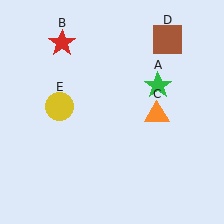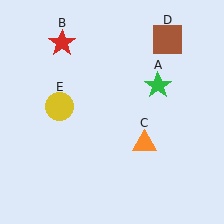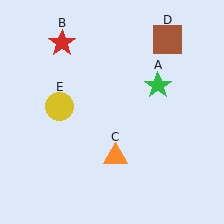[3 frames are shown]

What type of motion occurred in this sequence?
The orange triangle (object C) rotated clockwise around the center of the scene.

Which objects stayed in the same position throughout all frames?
Green star (object A) and red star (object B) and brown square (object D) and yellow circle (object E) remained stationary.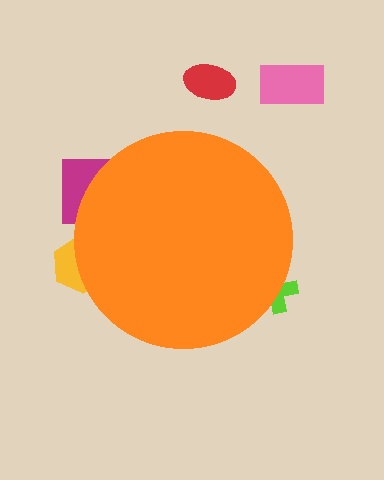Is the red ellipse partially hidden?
No, the red ellipse is fully visible.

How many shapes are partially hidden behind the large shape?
3 shapes are partially hidden.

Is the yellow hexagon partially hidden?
Yes, the yellow hexagon is partially hidden behind the orange circle.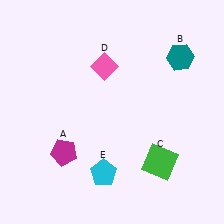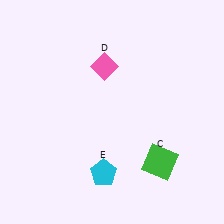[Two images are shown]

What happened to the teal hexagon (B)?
The teal hexagon (B) was removed in Image 2. It was in the top-right area of Image 1.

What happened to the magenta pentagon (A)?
The magenta pentagon (A) was removed in Image 2. It was in the bottom-left area of Image 1.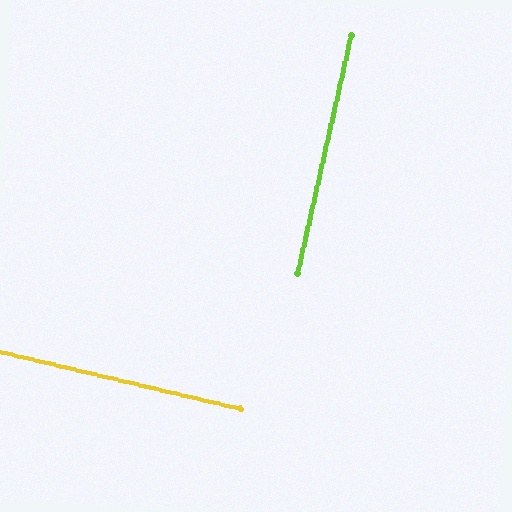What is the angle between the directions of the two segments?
Approximately 89 degrees.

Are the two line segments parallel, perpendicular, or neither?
Perpendicular — they meet at approximately 89°.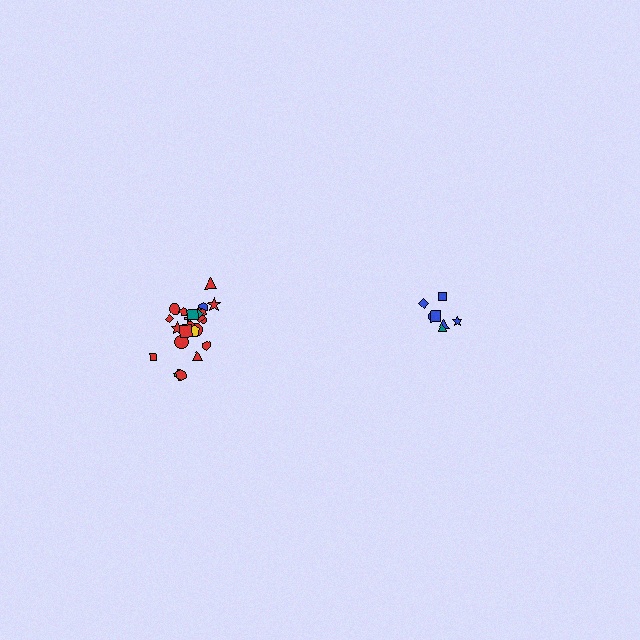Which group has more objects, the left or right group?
The left group.